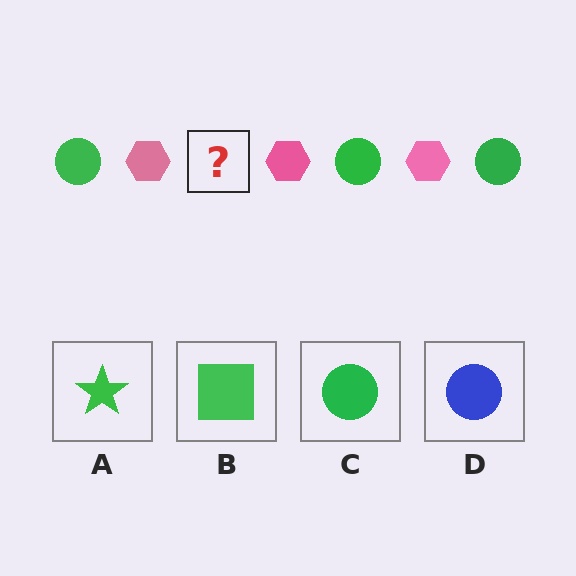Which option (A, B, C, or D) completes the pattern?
C.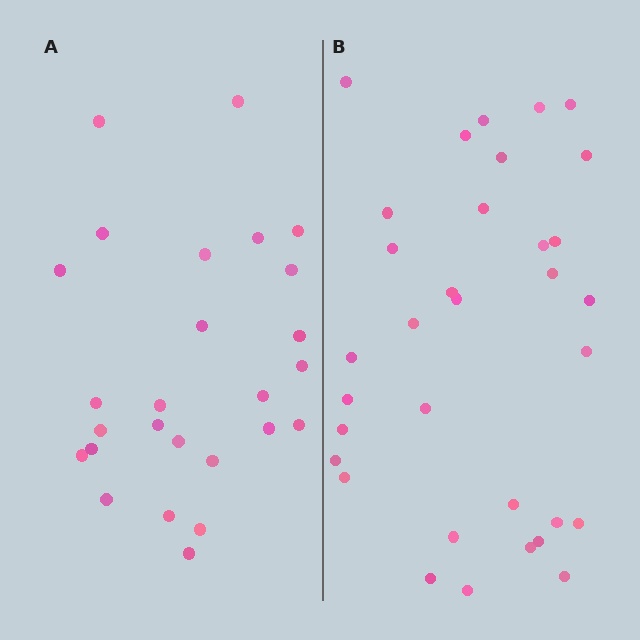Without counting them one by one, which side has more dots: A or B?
Region B (the right region) has more dots.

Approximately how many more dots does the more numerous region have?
Region B has roughly 8 or so more dots than region A.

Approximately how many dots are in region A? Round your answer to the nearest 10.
About 30 dots. (The exact count is 26, which rounds to 30.)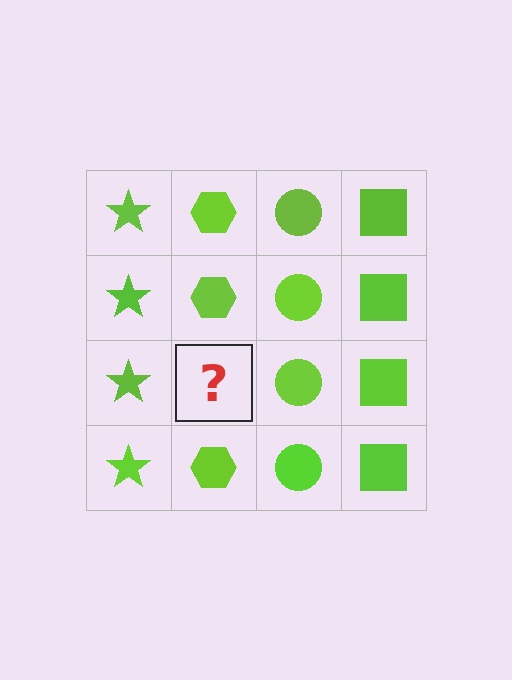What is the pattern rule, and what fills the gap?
The rule is that each column has a consistent shape. The gap should be filled with a lime hexagon.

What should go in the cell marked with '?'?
The missing cell should contain a lime hexagon.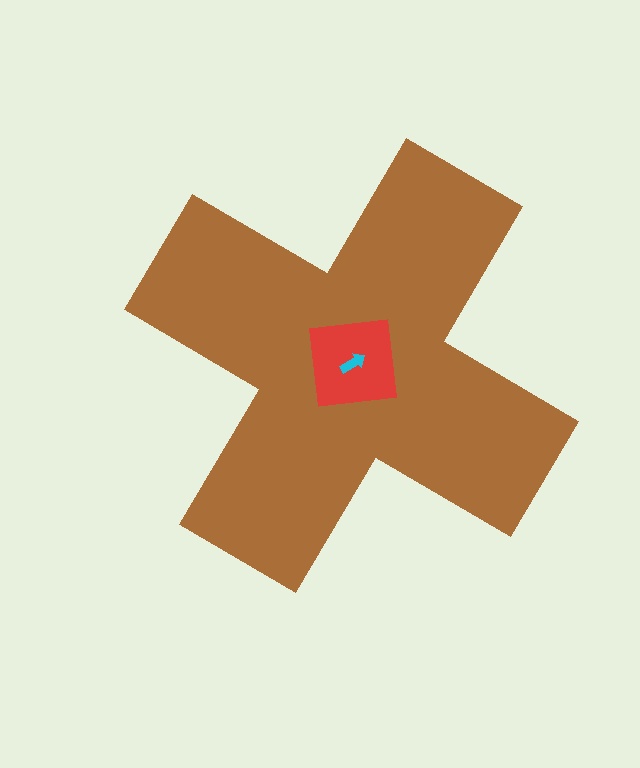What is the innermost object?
The cyan arrow.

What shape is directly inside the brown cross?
The red square.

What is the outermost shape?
The brown cross.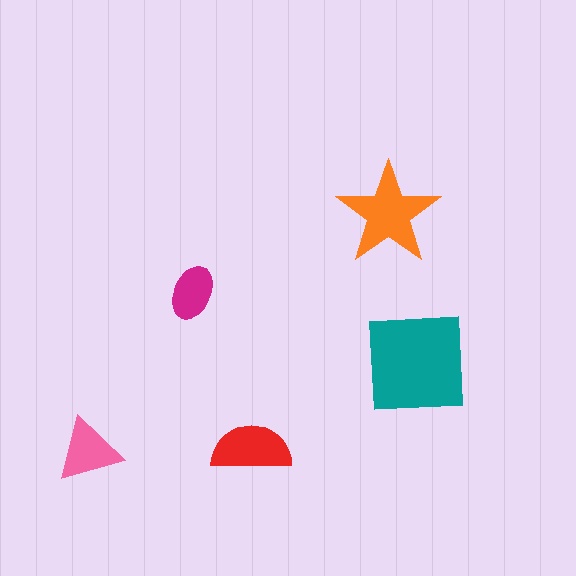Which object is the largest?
The teal square.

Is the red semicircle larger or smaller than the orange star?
Smaller.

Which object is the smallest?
The magenta ellipse.